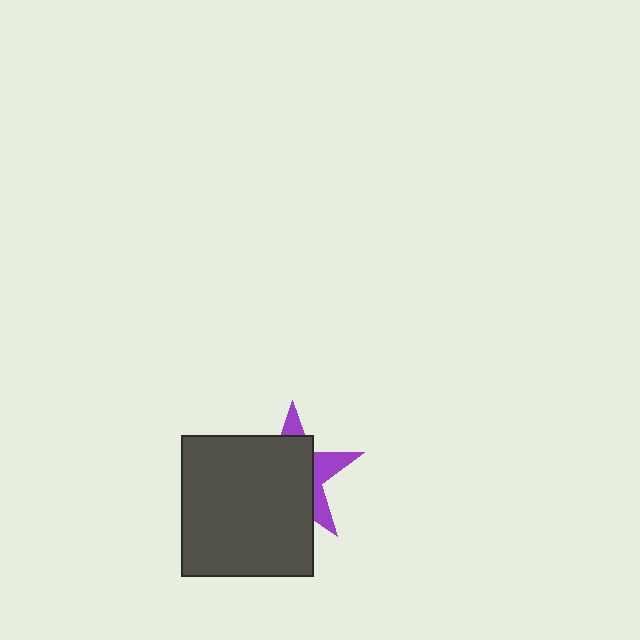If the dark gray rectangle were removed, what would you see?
You would see the complete purple star.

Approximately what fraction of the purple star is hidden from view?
Roughly 69% of the purple star is hidden behind the dark gray rectangle.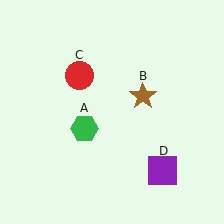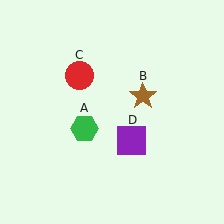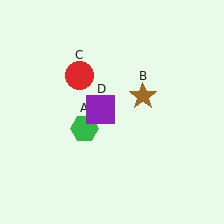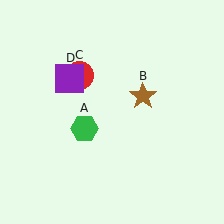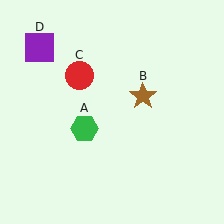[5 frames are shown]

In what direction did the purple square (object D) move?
The purple square (object D) moved up and to the left.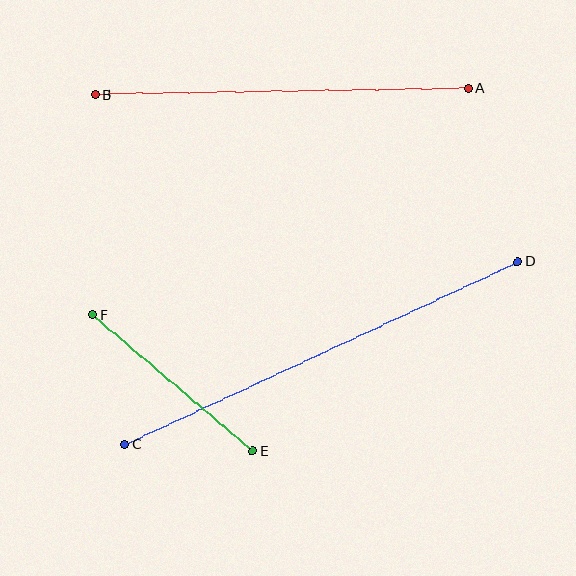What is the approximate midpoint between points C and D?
The midpoint is at approximately (321, 353) pixels.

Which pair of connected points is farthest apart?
Points C and D are farthest apart.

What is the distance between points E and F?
The distance is approximately 210 pixels.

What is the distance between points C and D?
The distance is approximately 434 pixels.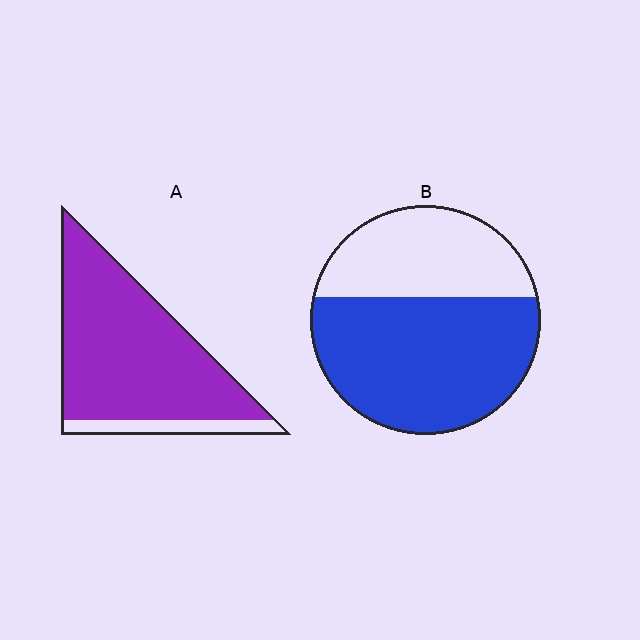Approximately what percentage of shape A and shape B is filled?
A is approximately 85% and B is approximately 65%.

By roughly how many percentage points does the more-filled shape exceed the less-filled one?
By roughly 25 percentage points (A over B).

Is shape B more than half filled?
Yes.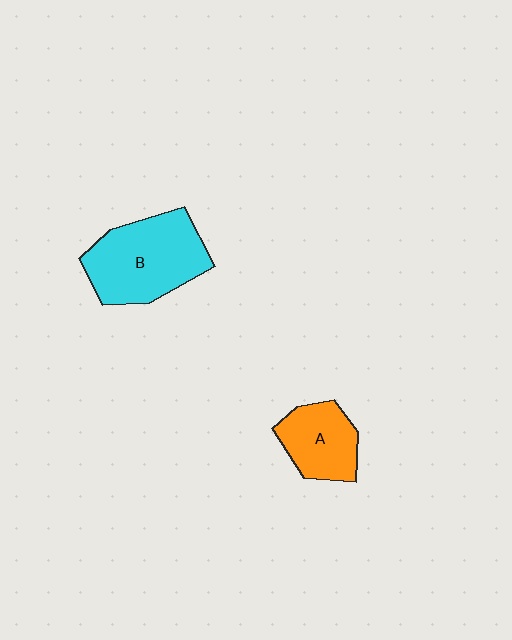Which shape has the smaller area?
Shape A (orange).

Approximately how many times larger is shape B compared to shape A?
Approximately 1.7 times.